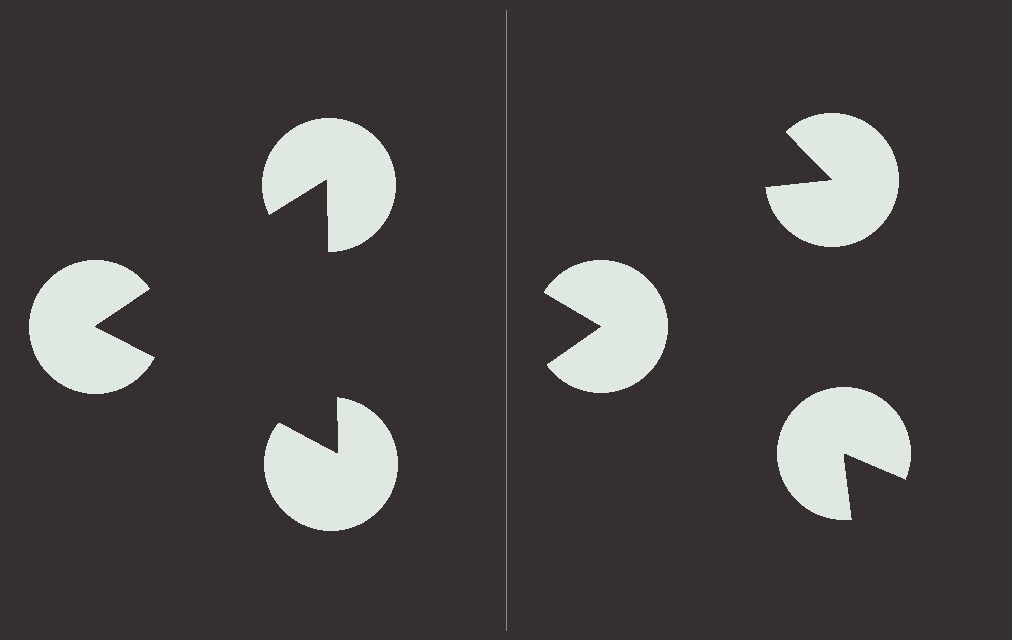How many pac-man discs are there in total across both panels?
6 — 3 on each side.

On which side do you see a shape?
An illusory triangle appears on the left side. On the right side the wedge cuts are rotated, so no coherent shape forms.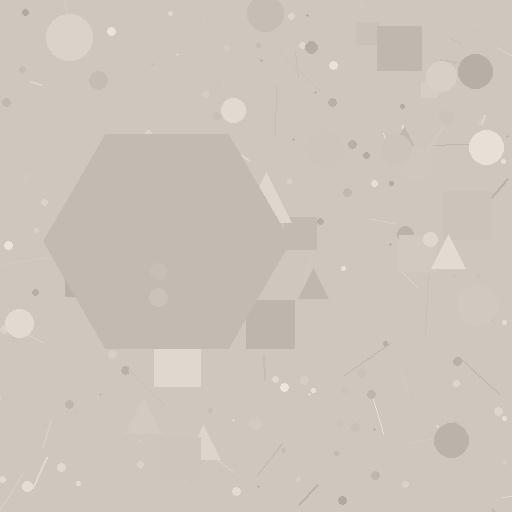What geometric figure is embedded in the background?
A hexagon is embedded in the background.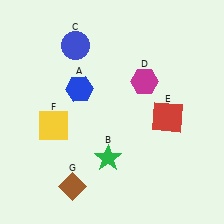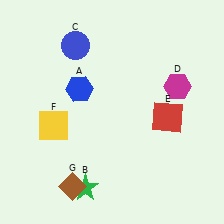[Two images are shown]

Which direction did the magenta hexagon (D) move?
The magenta hexagon (D) moved right.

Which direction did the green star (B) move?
The green star (B) moved down.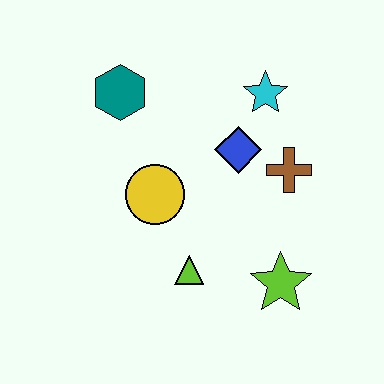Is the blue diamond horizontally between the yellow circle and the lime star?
Yes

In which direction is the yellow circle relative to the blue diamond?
The yellow circle is to the left of the blue diamond.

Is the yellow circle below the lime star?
No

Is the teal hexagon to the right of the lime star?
No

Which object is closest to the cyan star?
The blue diamond is closest to the cyan star.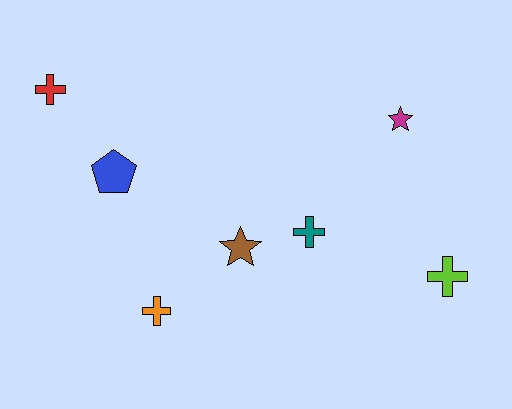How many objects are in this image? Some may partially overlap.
There are 7 objects.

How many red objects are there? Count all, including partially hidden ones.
There is 1 red object.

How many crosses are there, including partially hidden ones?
There are 4 crosses.